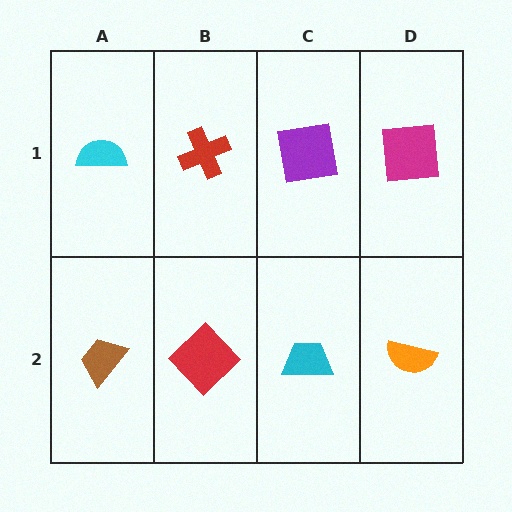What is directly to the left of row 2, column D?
A cyan trapezoid.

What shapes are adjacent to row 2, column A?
A cyan semicircle (row 1, column A), a red diamond (row 2, column B).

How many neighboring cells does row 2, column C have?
3.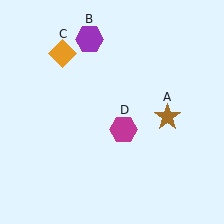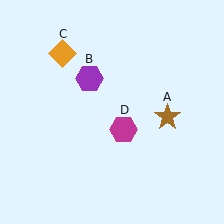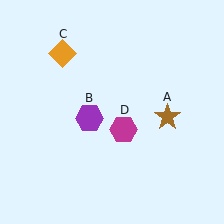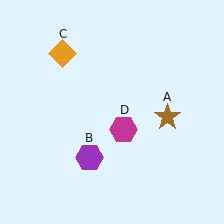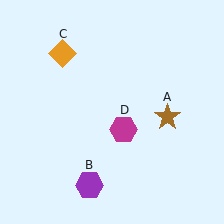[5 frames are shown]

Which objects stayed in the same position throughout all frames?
Brown star (object A) and orange diamond (object C) and magenta hexagon (object D) remained stationary.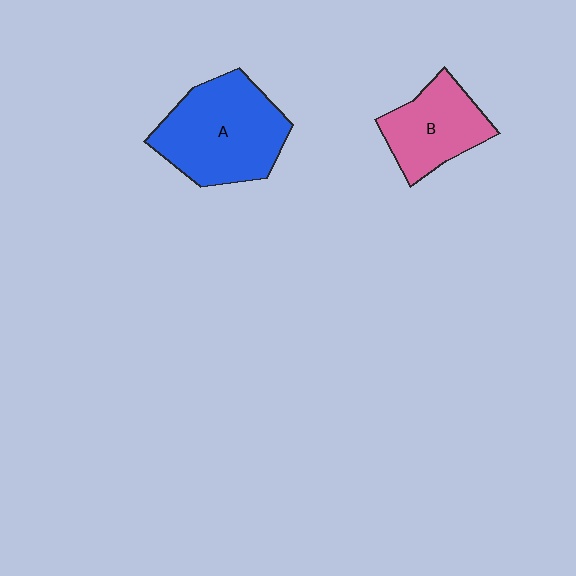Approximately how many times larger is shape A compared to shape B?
Approximately 1.5 times.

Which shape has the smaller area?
Shape B (pink).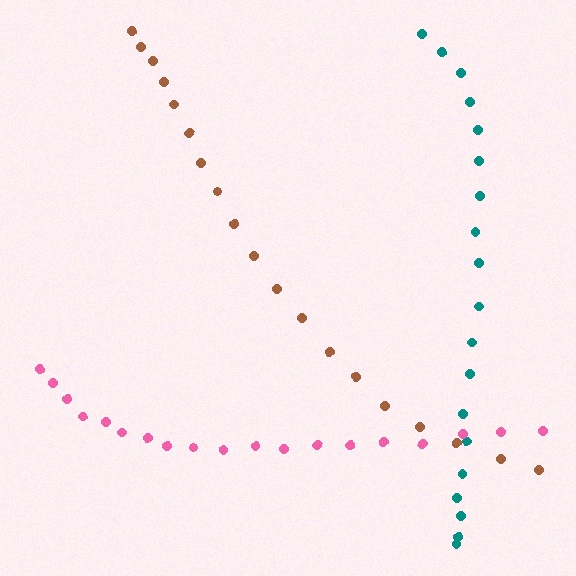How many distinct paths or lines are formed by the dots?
There are 3 distinct paths.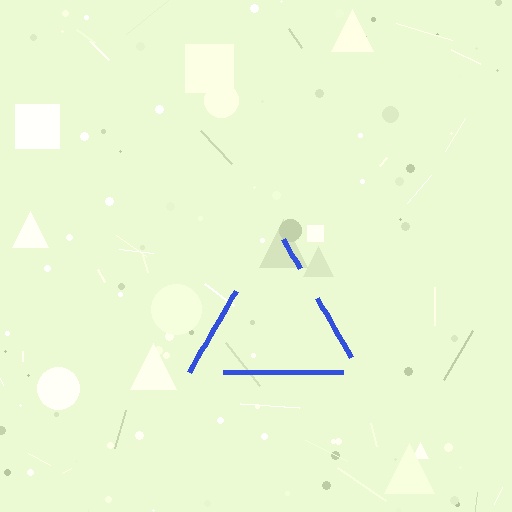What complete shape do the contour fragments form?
The contour fragments form a triangle.